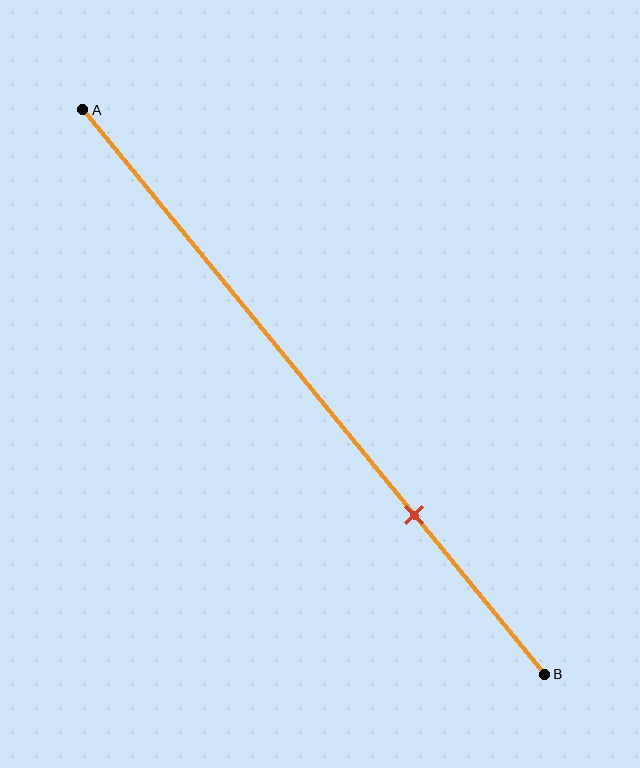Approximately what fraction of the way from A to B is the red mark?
The red mark is approximately 70% of the way from A to B.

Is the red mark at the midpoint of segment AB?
No, the mark is at about 70% from A, not at the 50% midpoint.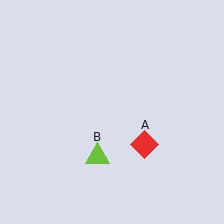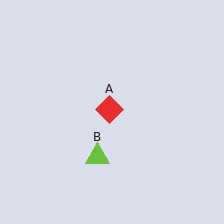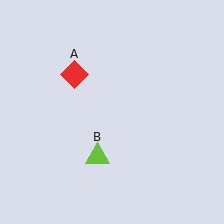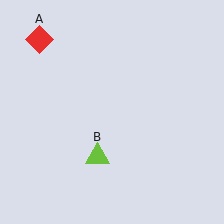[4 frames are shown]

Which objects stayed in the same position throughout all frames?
Lime triangle (object B) remained stationary.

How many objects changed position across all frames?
1 object changed position: red diamond (object A).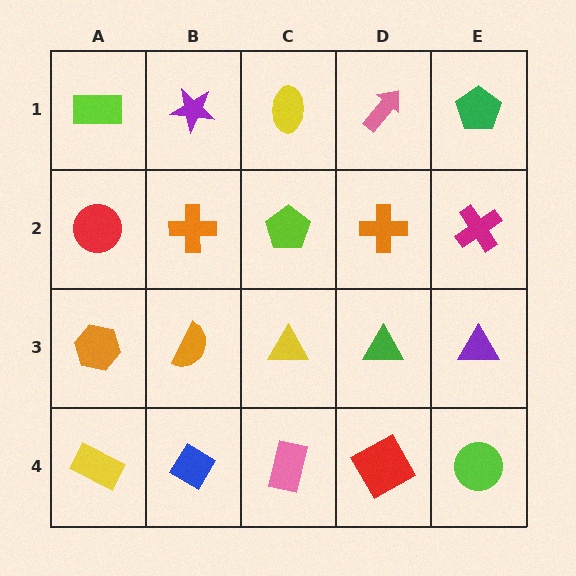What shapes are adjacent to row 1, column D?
An orange cross (row 2, column D), a yellow ellipse (row 1, column C), a green pentagon (row 1, column E).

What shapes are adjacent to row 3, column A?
A red circle (row 2, column A), a yellow rectangle (row 4, column A), an orange semicircle (row 3, column B).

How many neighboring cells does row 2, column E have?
3.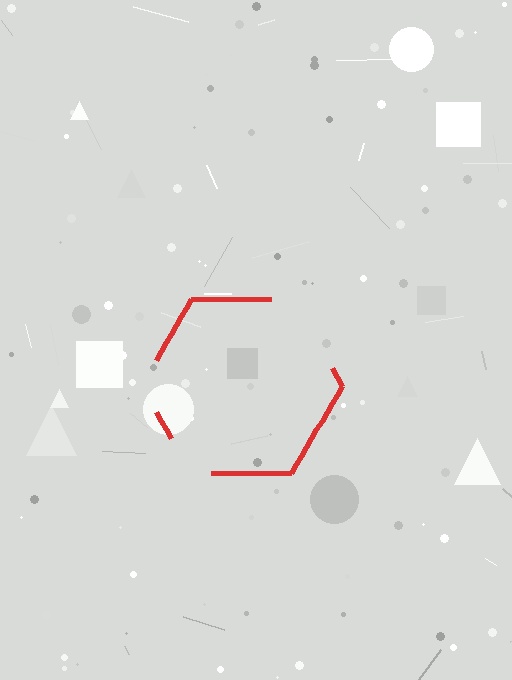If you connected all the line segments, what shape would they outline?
They would outline a hexagon.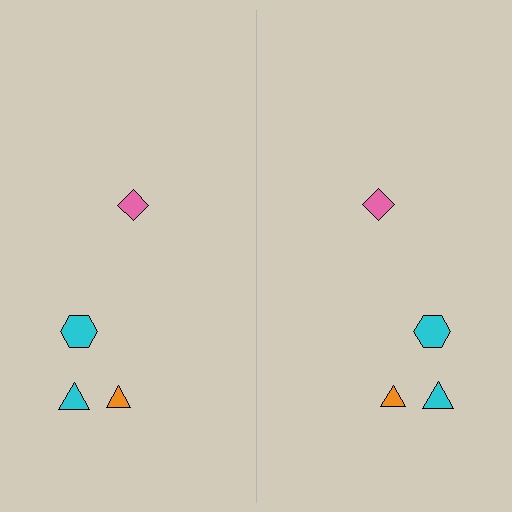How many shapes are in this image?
There are 8 shapes in this image.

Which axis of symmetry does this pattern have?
The pattern has a vertical axis of symmetry running through the center of the image.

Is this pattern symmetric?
Yes, this pattern has bilateral (reflection) symmetry.